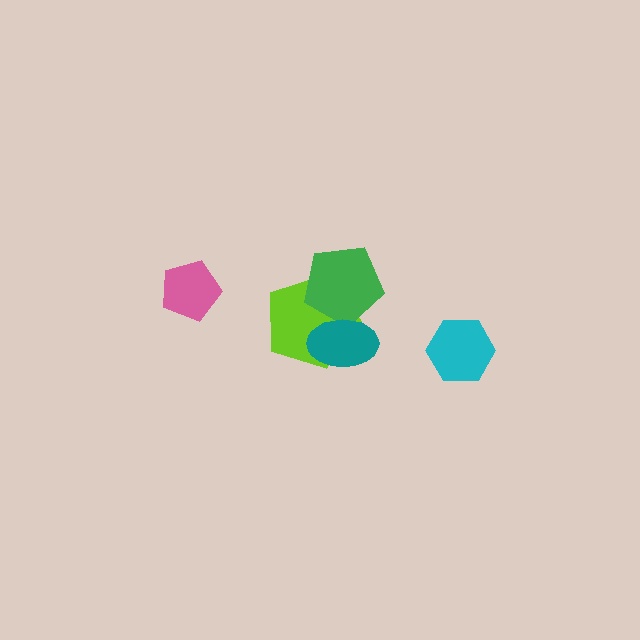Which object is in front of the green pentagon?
The teal ellipse is in front of the green pentagon.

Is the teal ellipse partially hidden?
No, no other shape covers it.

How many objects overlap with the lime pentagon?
2 objects overlap with the lime pentagon.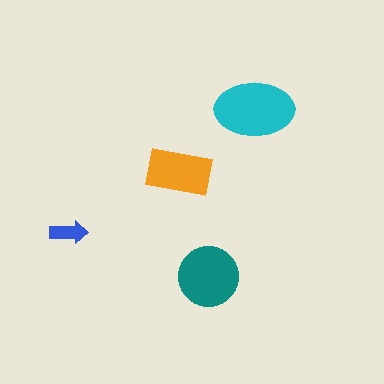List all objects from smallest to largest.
The blue arrow, the orange rectangle, the teal circle, the cyan ellipse.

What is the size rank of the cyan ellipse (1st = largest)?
1st.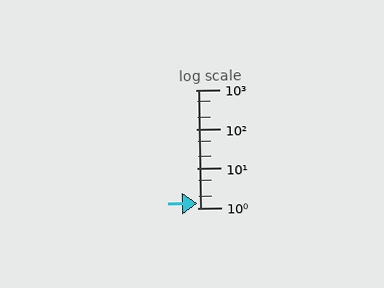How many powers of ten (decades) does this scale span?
The scale spans 3 decades, from 1 to 1000.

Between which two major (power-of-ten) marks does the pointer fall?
The pointer is between 1 and 10.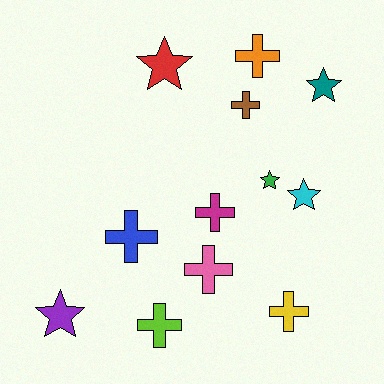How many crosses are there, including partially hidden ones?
There are 7 crosses.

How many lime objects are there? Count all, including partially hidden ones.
There is 1 lime object.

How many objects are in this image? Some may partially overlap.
There are 12 objects.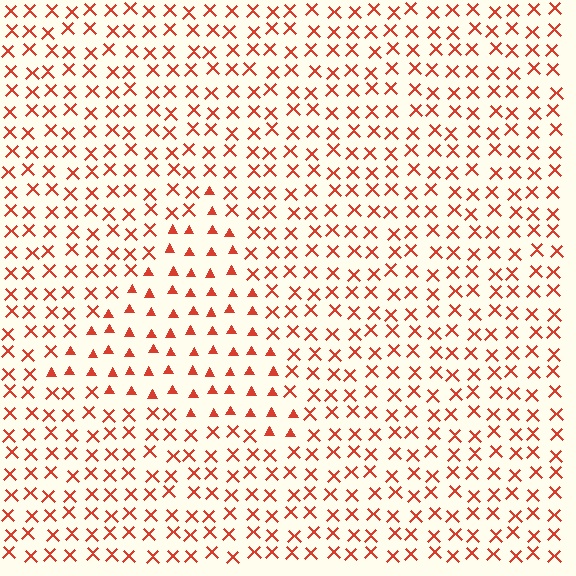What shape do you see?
I see a triangle.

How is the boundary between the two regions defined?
The boundary is defined by a change in element shape: triangles inside vs. X marks outside. All elements share the same color and spacing.